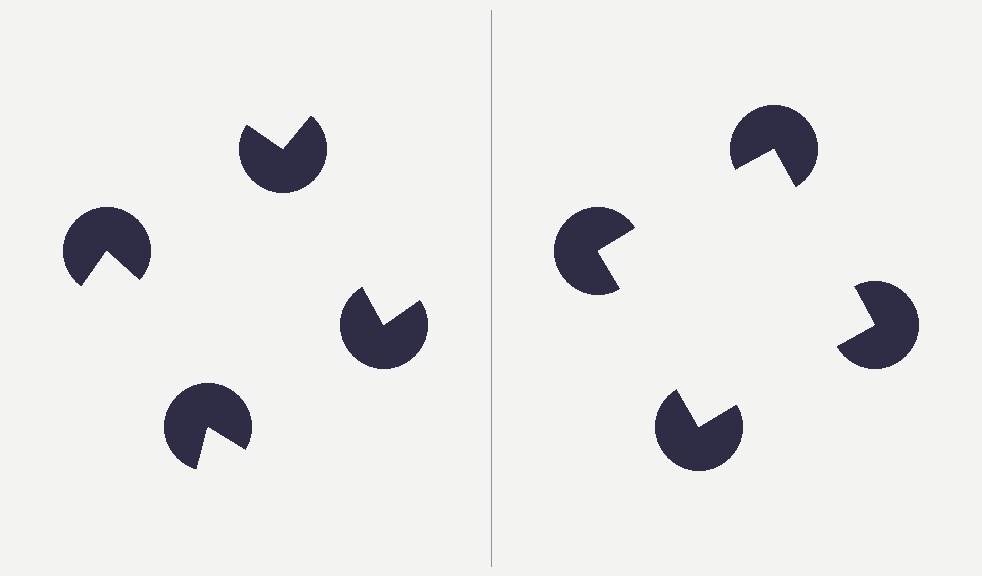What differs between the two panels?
The pac-man discs are positioned identically on both sides; only the wedge orientations differ. On the right they align to a square; on the left they are misaligned.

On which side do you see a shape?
An illusory square appears on the right side. On the left side the wedge cuts are rotated, so no coherent shape forms.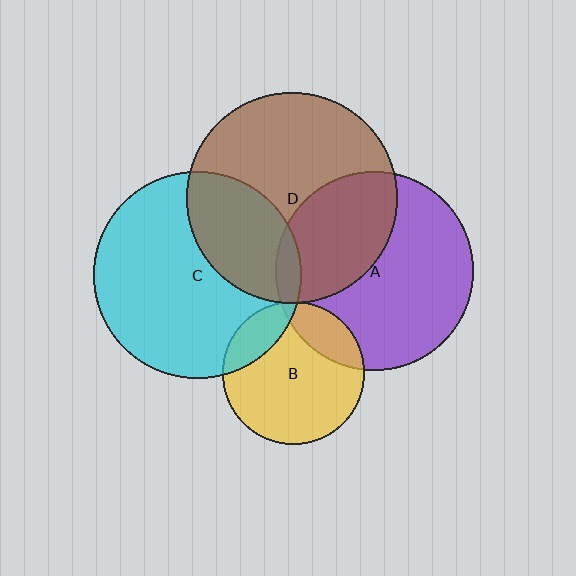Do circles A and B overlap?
Yes.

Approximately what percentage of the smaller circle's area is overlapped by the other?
Approximately 20%.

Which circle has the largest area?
Circle D (brown).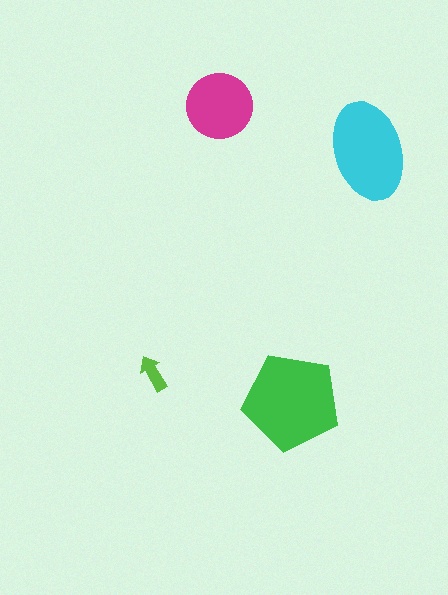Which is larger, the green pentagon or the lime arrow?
The green pentagon.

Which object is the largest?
The green pentagon.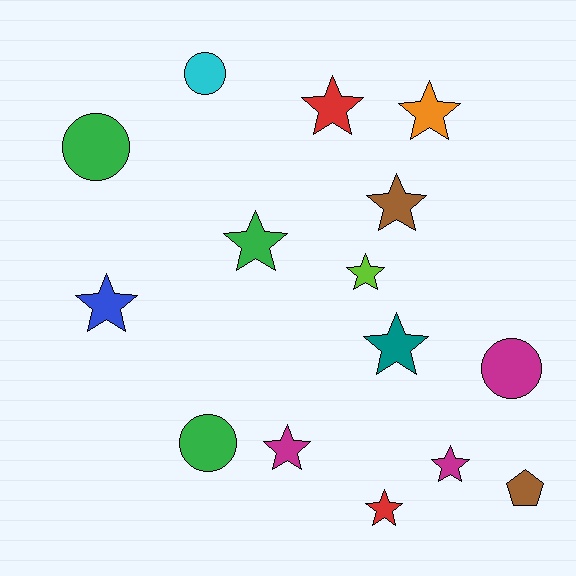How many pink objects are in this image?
There are no pink objects.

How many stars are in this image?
There are 10 stars.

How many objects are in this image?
There are 15 objects.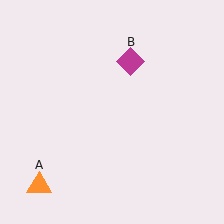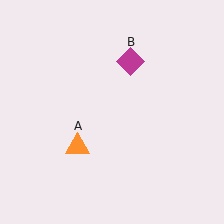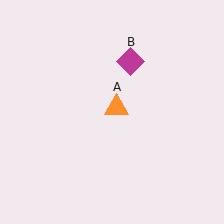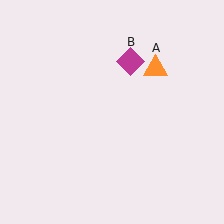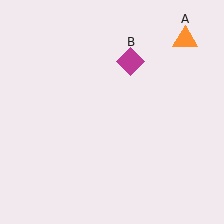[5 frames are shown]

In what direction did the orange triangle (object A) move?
The orange triangle (object A) moved up and to the right.